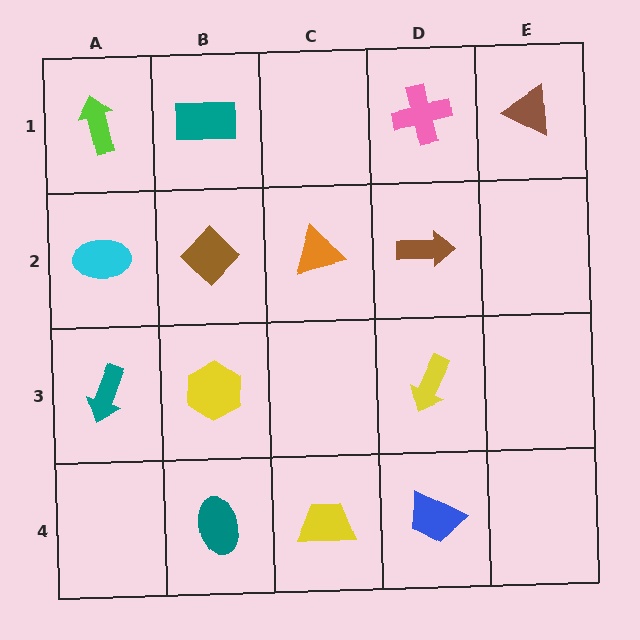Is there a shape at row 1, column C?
No, that cell is empty.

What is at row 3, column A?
A teal arrow.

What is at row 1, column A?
A lime arrow.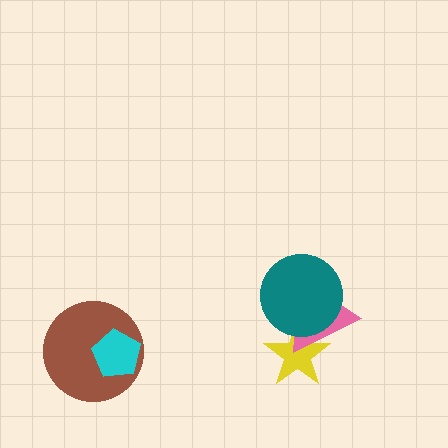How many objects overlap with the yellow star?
2 objects overlap with the yellow star.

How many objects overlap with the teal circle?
2 objects overlap with the teal circle.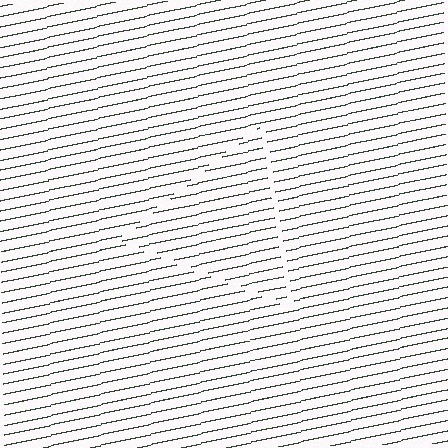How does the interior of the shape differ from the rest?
The interior of the shape contains the same grating, shifted by half a period — the contour is defined by the phase discontinuity where line-ends from the inner and outer gratings abut.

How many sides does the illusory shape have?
3 sides — the line-ends trace a triangle.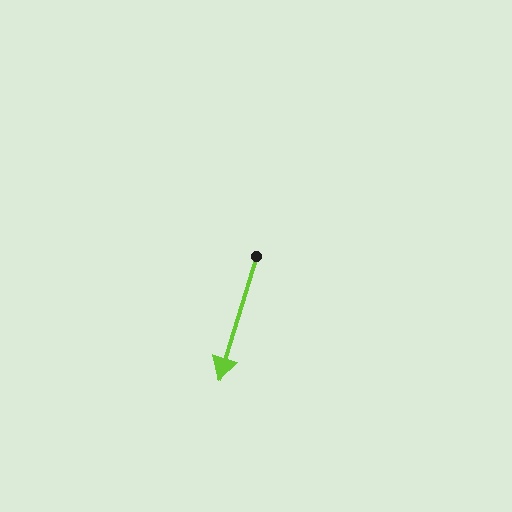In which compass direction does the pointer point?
South.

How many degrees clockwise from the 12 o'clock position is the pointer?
Approximately 197 degrees.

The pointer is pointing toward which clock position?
Roughly 7 o'clock.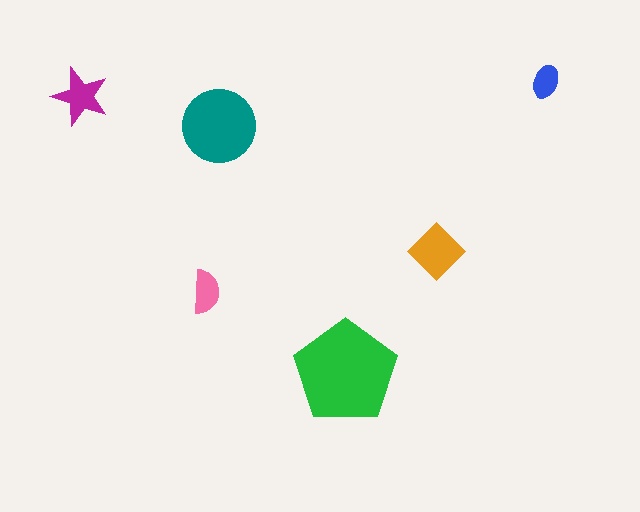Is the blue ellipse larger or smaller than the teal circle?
Smaller.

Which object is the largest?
The green pentagon.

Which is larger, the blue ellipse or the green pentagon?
The green pentagon.